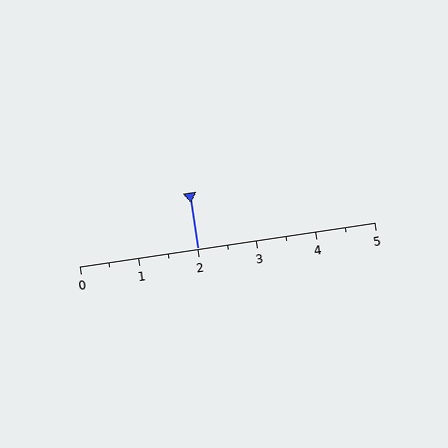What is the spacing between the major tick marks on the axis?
The major ticks are spaced 1 apart.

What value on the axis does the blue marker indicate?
The marker indicates approximately 2.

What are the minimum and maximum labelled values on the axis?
The axis runs from 0 to 5.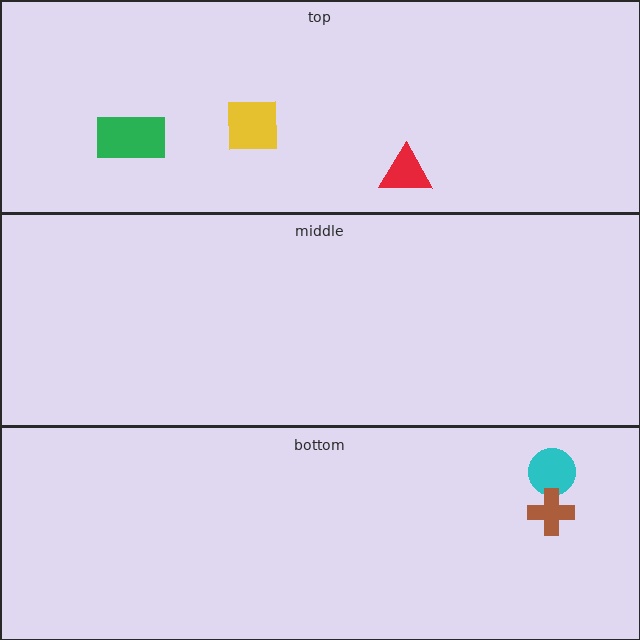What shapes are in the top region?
The red triangle, the yellow square, the green rectangle.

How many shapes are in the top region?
3.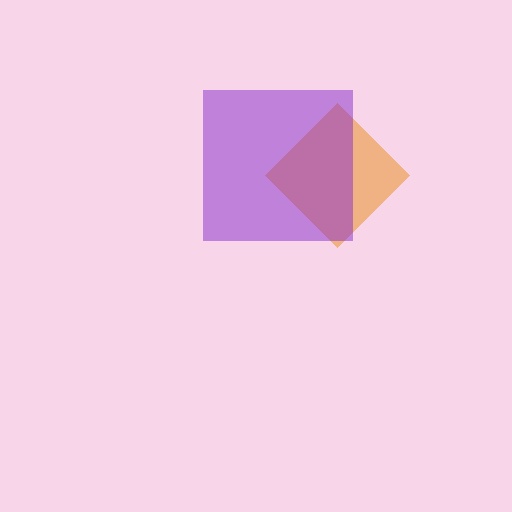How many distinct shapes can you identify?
There are 2 distinct shapes: an orange diamond, a purple square.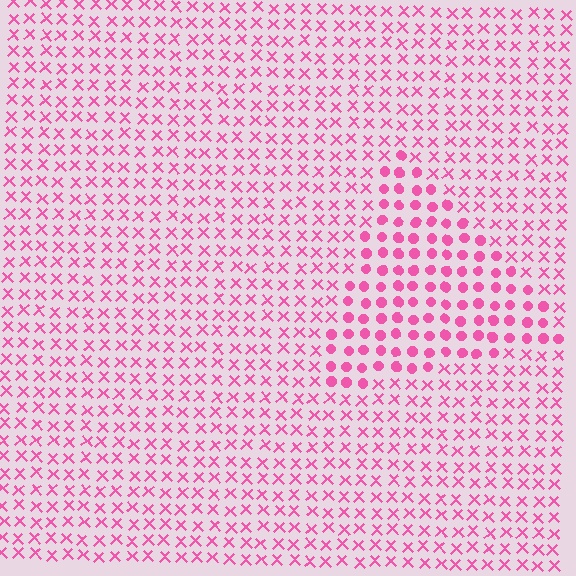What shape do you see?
I see a triangle.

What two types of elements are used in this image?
The image uses circles inside the triangle region and X marks outside it.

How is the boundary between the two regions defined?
The boundary is defined by a change in element shape: circles inside vs. X marks outside. All elements share the same color and spacing.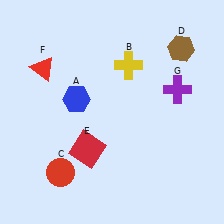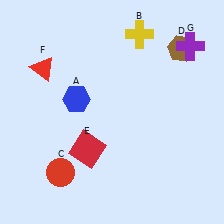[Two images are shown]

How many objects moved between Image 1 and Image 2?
2 objects moved between the two images.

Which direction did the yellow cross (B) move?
The yellow cross (B) moved up.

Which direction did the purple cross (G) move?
The purple cross (G) moved up.